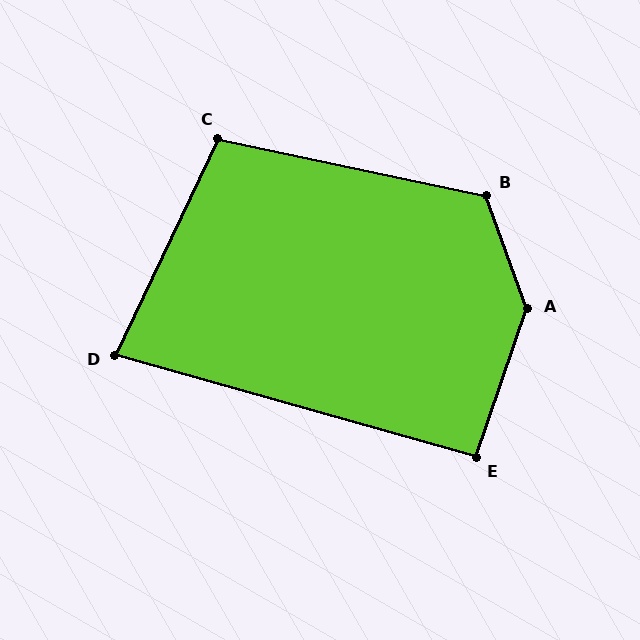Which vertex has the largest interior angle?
A, at approximately 141 degrees.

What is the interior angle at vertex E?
Approximately 93 degrees (approximately right).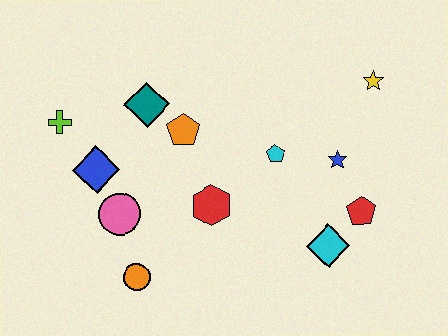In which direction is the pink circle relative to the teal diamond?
The pink circle is below the teal diamond.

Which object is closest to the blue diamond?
The pink circle is closest to the blue diamond.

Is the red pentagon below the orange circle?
No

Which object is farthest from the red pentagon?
The lime cross is farthest from the red pentagon.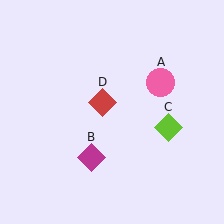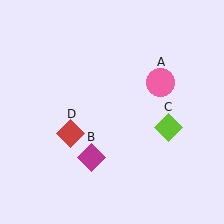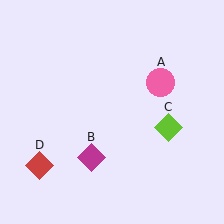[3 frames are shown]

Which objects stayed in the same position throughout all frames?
Pink circle (object A) and magenta diamond (object B) and lime diamond (object C) remained stationary.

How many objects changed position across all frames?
1 object changed position: red diamond (object D).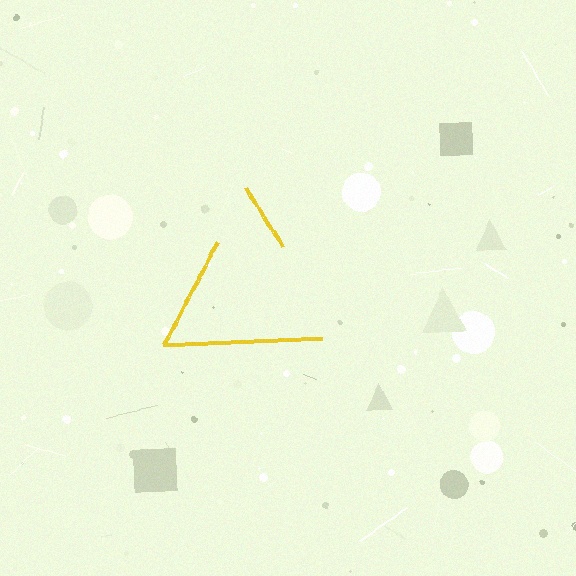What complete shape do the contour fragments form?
The contour fragments form a triangle.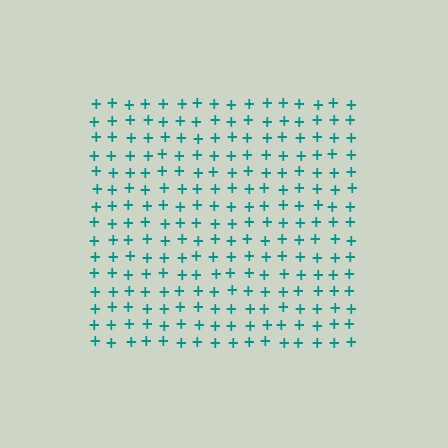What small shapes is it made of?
It is made of small plus signs.